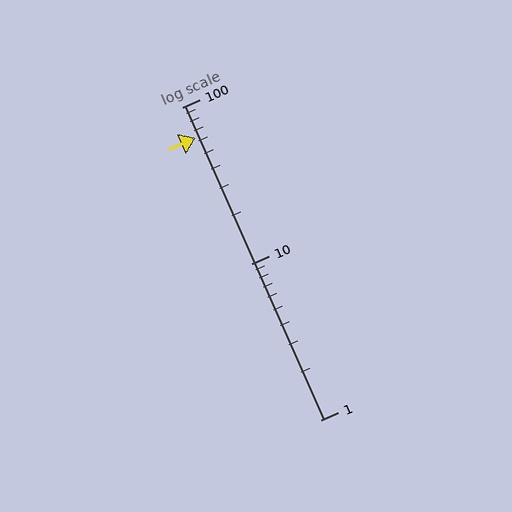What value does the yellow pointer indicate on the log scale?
The pointer indicates approximately 64.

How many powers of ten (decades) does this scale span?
The scale spans 2 decades, from 1 to 100.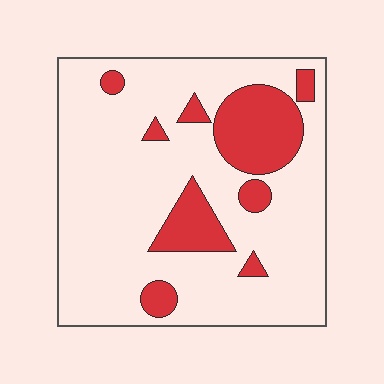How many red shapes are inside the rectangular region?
9.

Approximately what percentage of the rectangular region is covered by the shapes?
Approximately 20%.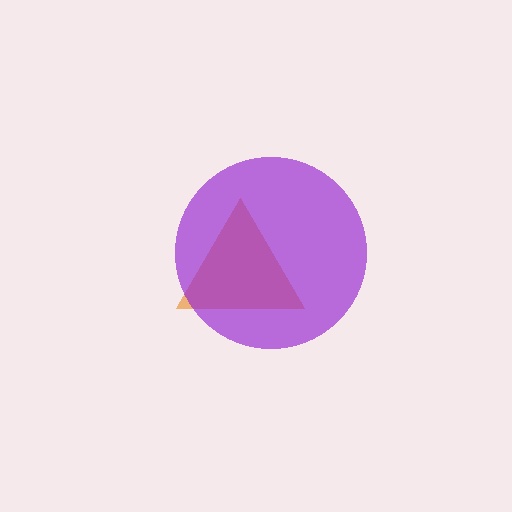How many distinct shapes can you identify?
There are 2 distinct shapes: an orange triangle, a purple circle.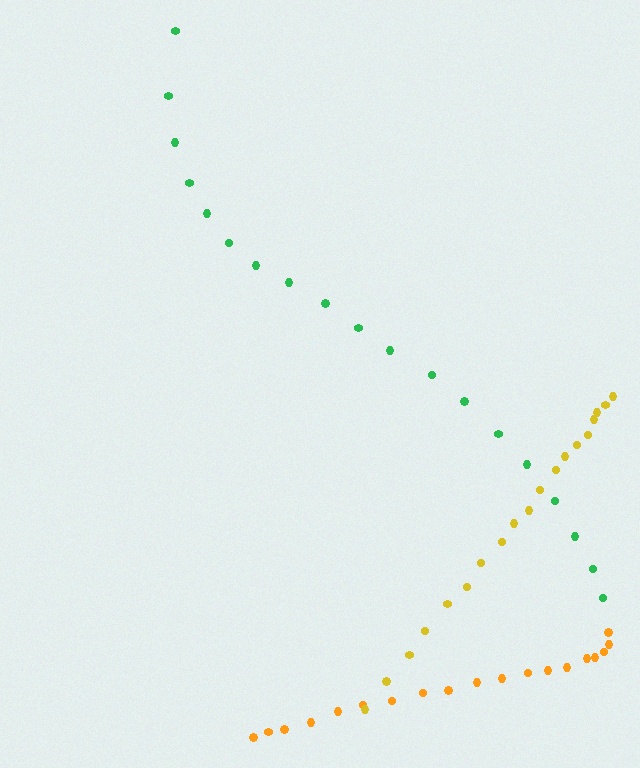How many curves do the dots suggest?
There are 3 distinct paths.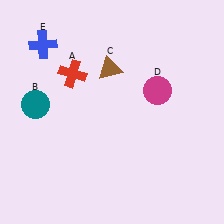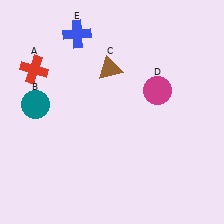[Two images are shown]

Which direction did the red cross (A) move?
The red cross (A) moved left.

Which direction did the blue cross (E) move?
The blue cross (E) moved right.